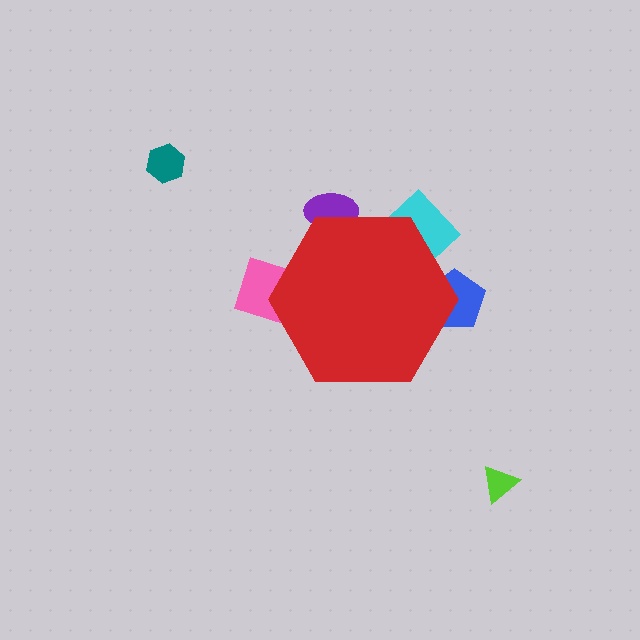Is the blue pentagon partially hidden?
Yes, the blue pentagon is partially hidden behind the red hexagon.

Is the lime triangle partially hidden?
No, the lime triangle is fully visible.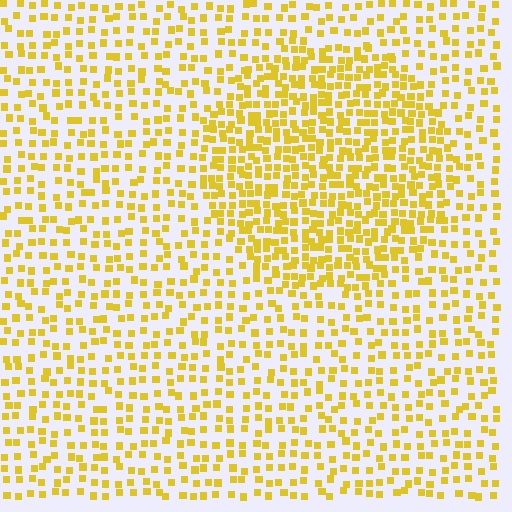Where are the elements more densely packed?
The elements are more densely packed inside the circle boundary.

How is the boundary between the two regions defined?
The boundary is defined by a change in element density (approximately 1.9x ratio). All elements are the same color, size, and shape.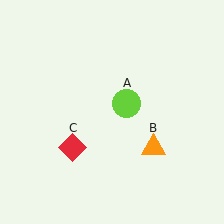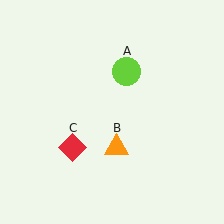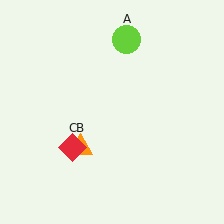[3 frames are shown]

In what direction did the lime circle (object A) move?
The lime circle (object A) moved up.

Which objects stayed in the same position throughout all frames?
Red diamond (object C) remained stationary.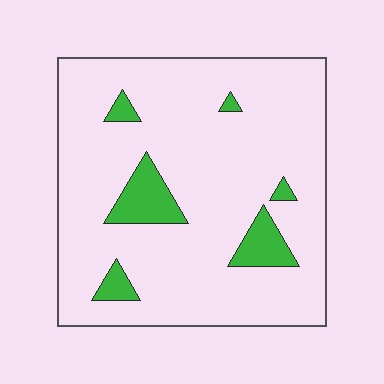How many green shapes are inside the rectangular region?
6.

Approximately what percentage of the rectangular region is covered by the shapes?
Approximately 10%.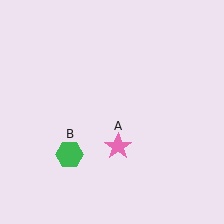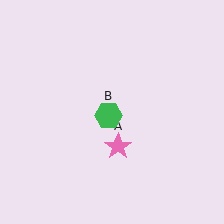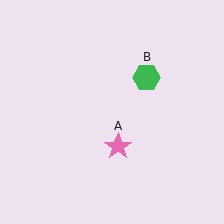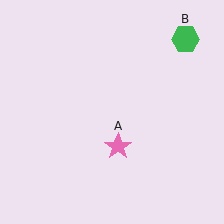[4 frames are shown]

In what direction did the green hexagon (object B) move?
The green hexagon (object B) moved up and to the right.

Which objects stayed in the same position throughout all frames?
Pink star (object A) remained stationary.